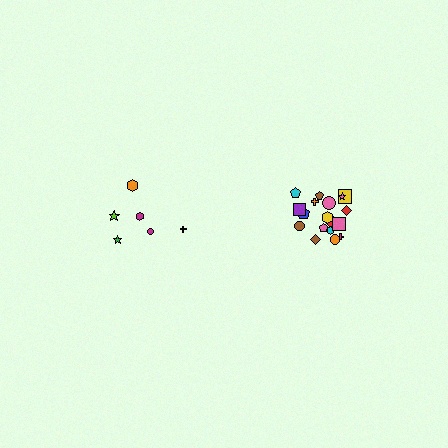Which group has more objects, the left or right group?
The right group.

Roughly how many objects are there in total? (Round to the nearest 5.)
Roughly 25 objects in total.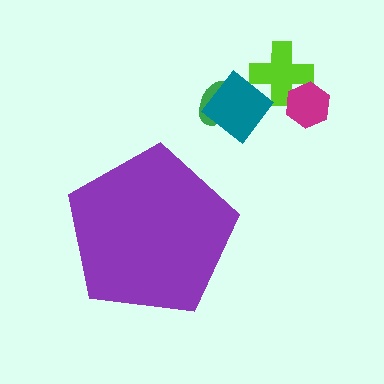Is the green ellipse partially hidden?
No, the green ellipse is fully visible.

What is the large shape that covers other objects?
A purple pentagon.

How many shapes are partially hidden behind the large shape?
0 shapes are partially hidden.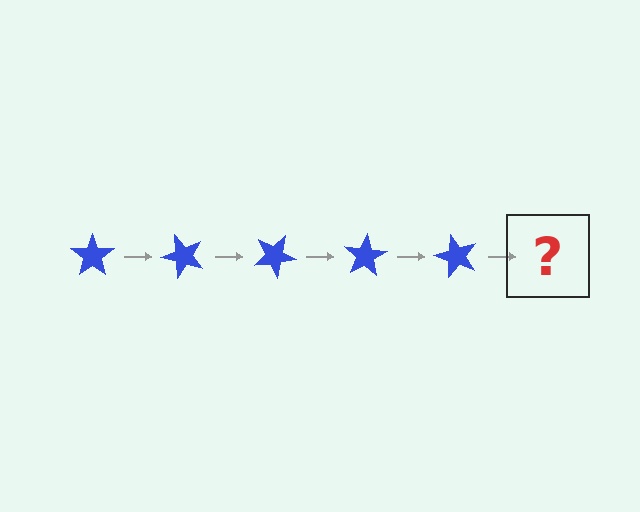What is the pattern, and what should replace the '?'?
The pattern is that the star rotates 50 degrees each step. The '?' should be a blue star rotated 250 degrees.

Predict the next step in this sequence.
The next step is a blue star rotated 250 degrees.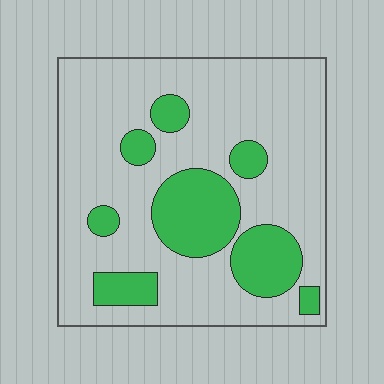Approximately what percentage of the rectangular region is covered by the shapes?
Approximately 25%.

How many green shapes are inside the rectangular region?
8.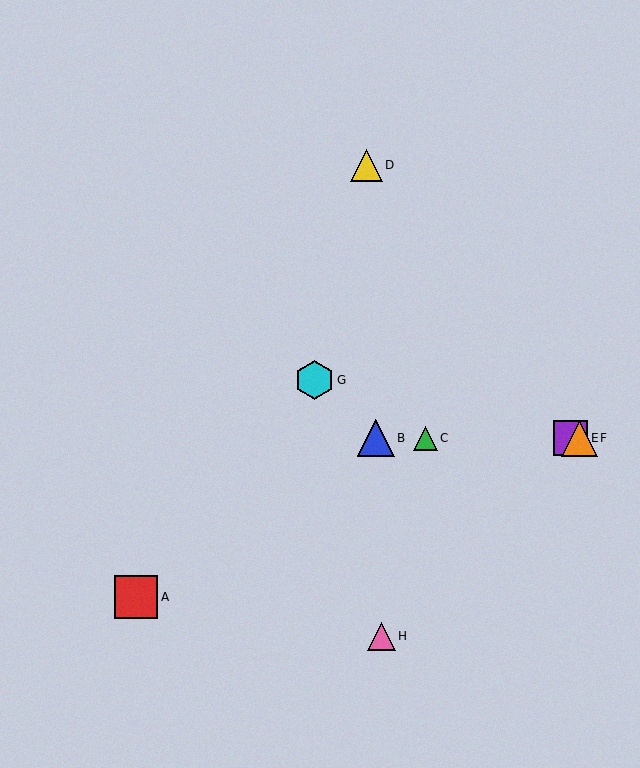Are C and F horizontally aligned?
Yes, both are at y≈438.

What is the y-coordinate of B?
Object B is at y≈438.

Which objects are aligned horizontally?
Objects B, C, E, F are aligned horizontally.